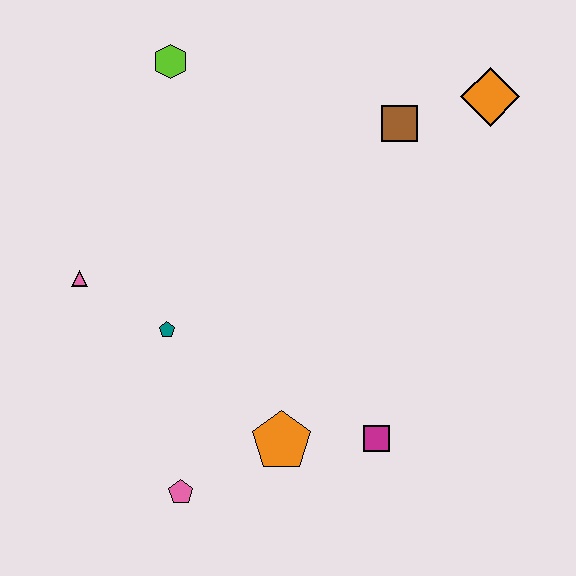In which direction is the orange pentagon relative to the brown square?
The orange pentagon is below the brown square.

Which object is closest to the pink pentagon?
The orange pentagon is closest to the pink pentagon.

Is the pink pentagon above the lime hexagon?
No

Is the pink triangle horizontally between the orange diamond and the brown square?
No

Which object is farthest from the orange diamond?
The pink pentagon is farthest from the orange diamond.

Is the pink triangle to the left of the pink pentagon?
Yes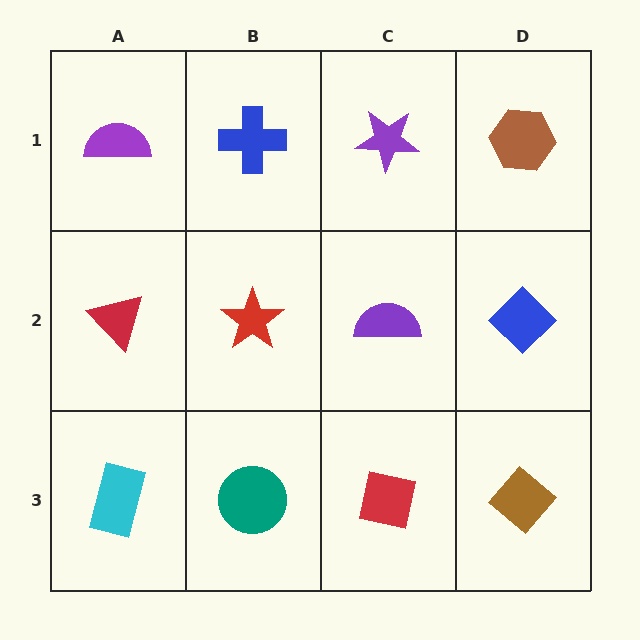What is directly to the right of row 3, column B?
A red square.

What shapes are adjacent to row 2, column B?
A blue cross (row 1, column B), a teal circle (row 3, column B), a red triangle (row 2, column A), a purple semicircle (row 2, column C).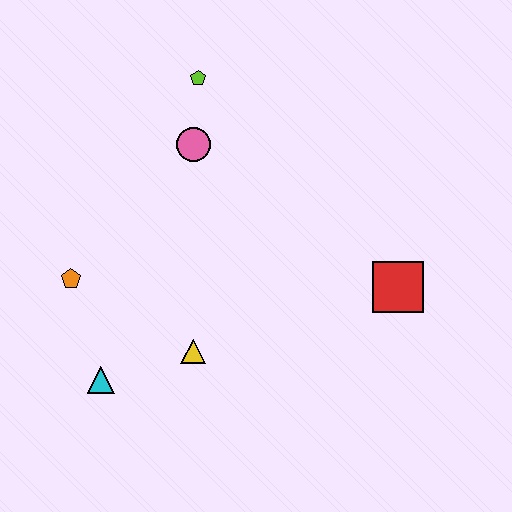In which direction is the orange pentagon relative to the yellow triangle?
The orange pentagon is to the left of the yellow triangle.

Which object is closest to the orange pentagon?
The cyan triangle is closest to the orange pentagon.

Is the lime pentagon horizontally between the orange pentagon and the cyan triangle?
No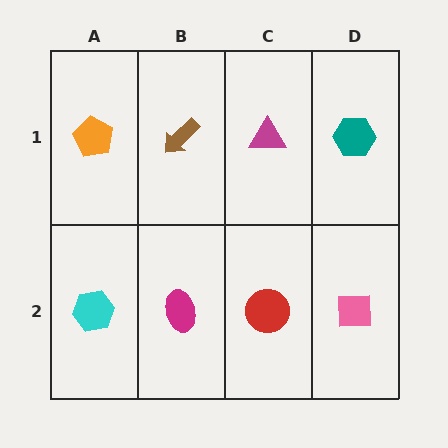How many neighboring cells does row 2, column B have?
3.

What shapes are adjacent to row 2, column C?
A magenta triangle (row 1, column C), a magenta ellipse (row 2, column B), a pink square (row 2, column D).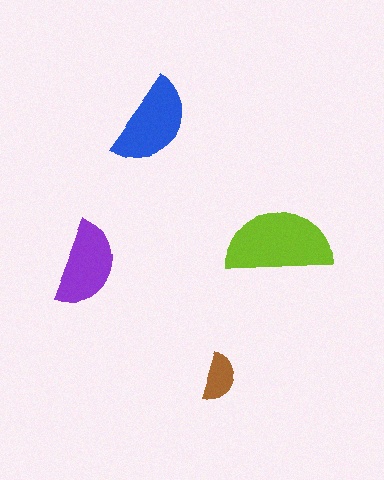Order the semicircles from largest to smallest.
the lime one, the blue one, the purple one, the brown one.